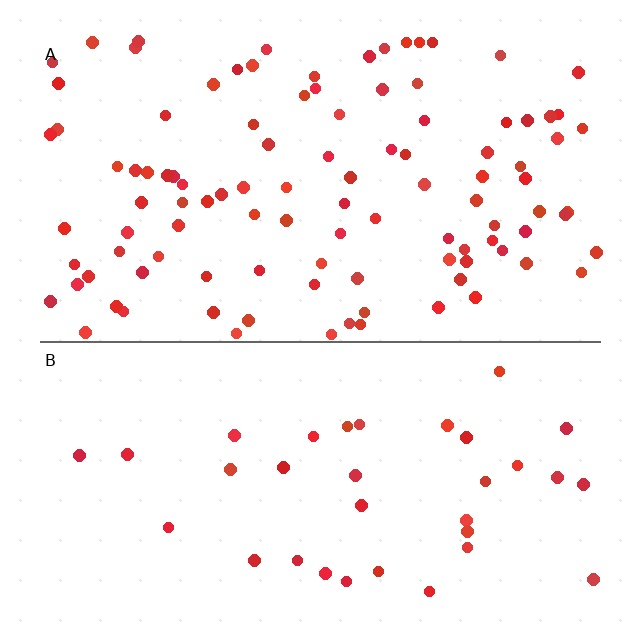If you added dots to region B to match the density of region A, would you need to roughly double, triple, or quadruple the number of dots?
Approximately triple.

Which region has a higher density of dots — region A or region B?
A (the top).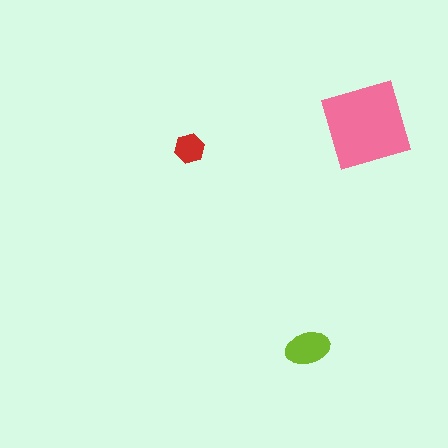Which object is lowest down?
The lime ellipse is bottommost.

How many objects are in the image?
There are 3 objects in the image.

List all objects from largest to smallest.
The pink diamond, the lime ellipse, the red hexagon.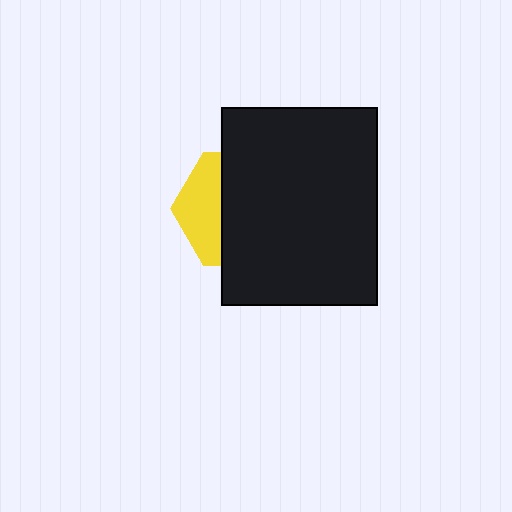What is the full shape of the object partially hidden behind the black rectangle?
The partially hidden object is a yellow hexagon.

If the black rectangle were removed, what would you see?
You would see the complete yellow hexagon.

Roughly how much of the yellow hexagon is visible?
A small part of it is visible (roughly 35%).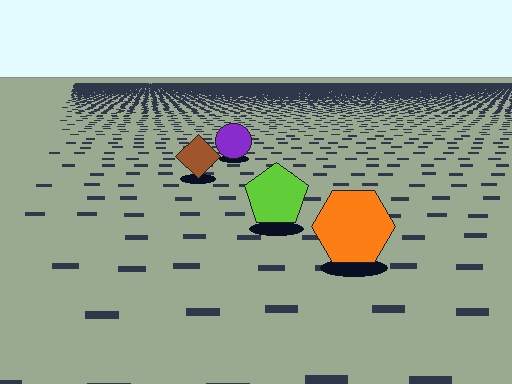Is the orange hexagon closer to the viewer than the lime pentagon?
Yes. The orange hexagon is closer — you can tell from the texture gradient: the ground texture is coarser near it.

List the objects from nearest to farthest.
From nearest to farthest: the orange hexagon, the lime pentagon, the brown diamond, the purple circle.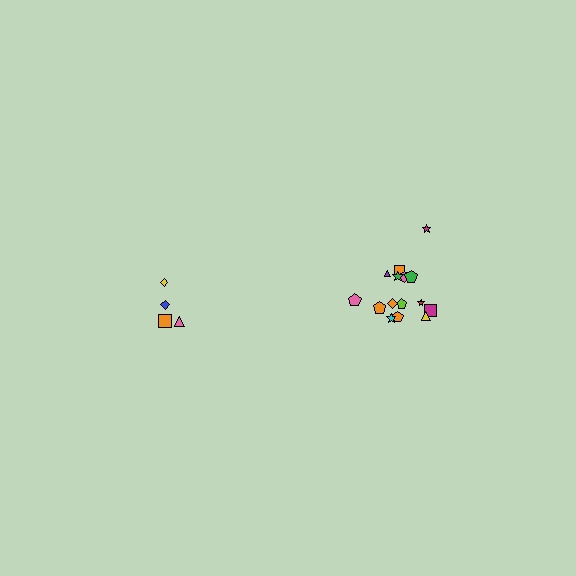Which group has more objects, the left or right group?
The right group.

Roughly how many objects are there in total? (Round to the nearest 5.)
Roughly 20 objects in total.